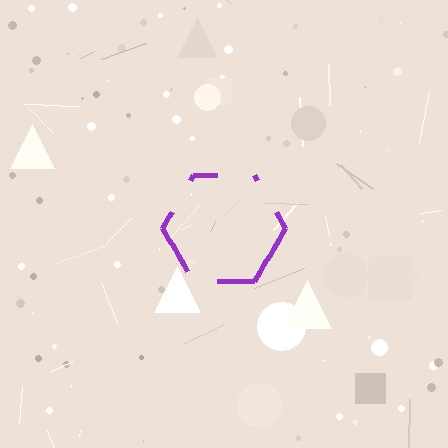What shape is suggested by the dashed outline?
The dashed outline suggests a hexagon.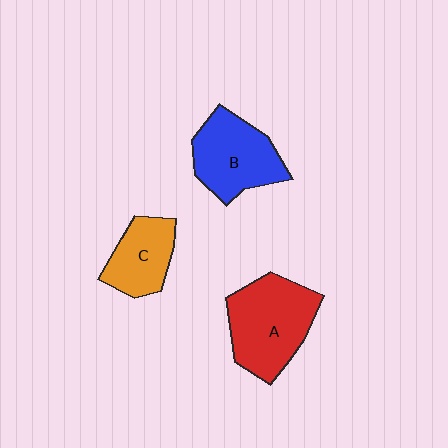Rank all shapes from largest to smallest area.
From largest to smallest: A (red), B (blue), C (orange).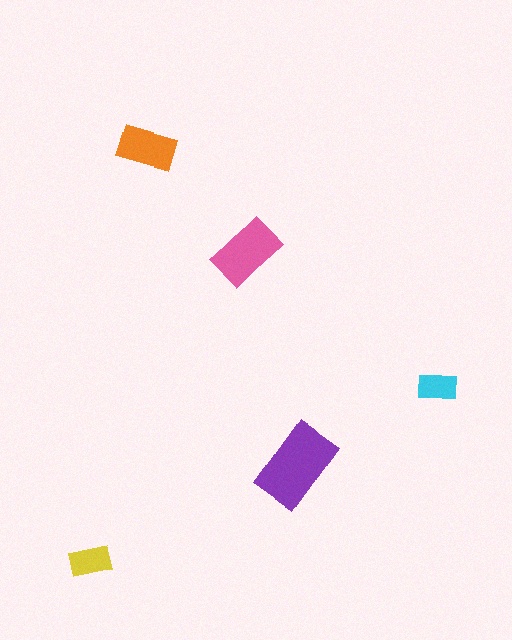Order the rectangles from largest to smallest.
the purple one, the pink one, the orange one, the yellow one, the cyan one.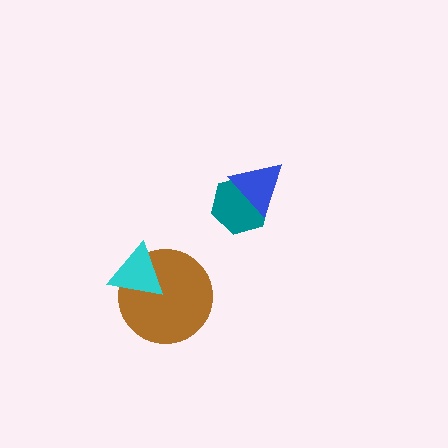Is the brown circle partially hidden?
Yes, it is partially covered by another shape.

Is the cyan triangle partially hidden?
No, no other shape covers it.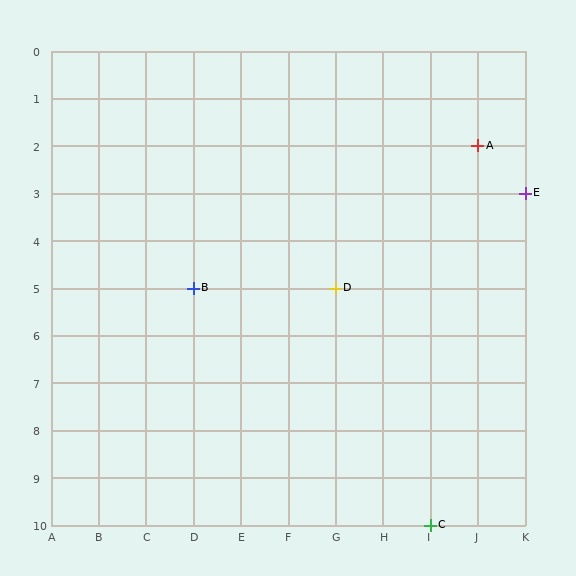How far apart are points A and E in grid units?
Points A and E are 1 column and 1 row apart (about 1.4 grid units diagonally).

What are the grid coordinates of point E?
Point E is at grid coordinates (K, 3).